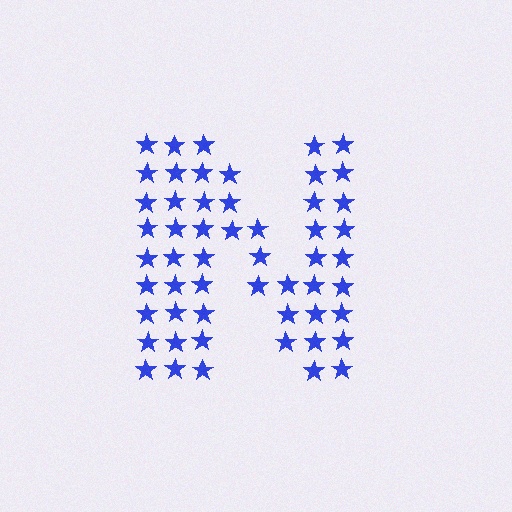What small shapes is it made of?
It is made of small stars.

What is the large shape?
The large shape is the letter N.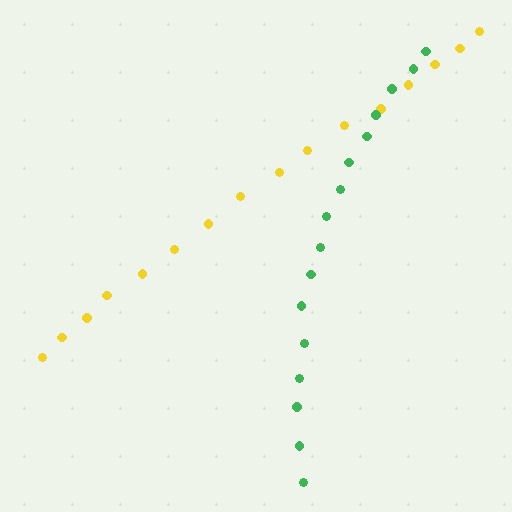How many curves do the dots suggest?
There are 2 distinct paths.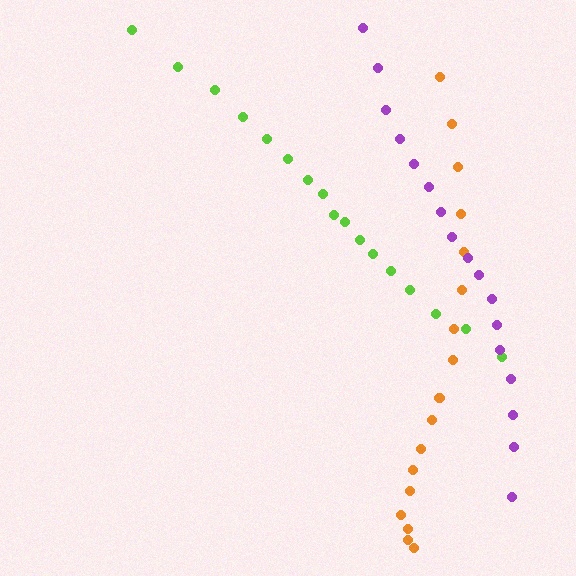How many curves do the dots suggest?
There are 3 distinct paths.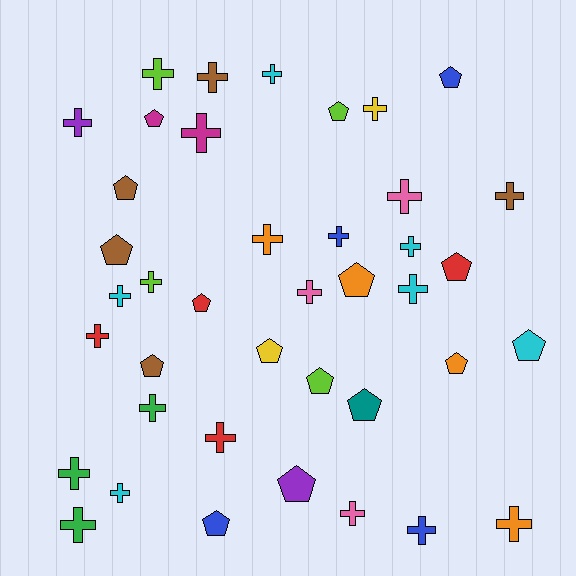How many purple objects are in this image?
There are 2 purple objects.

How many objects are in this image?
There are 40 objects.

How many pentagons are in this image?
There are 16 pentagons.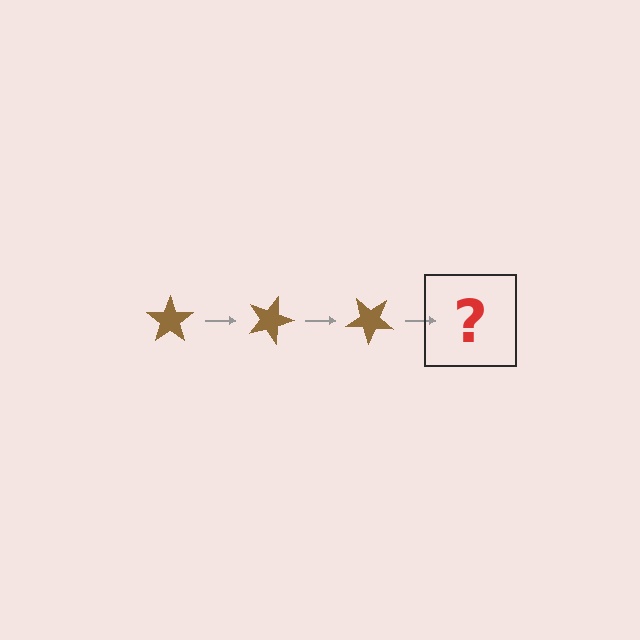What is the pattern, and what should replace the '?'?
The pattern is that the star rotates 20 degrees each step. The '?' should be a brown star rotated 60 degrees.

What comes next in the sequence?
The next element should be a brown star rotated 60 degrees.